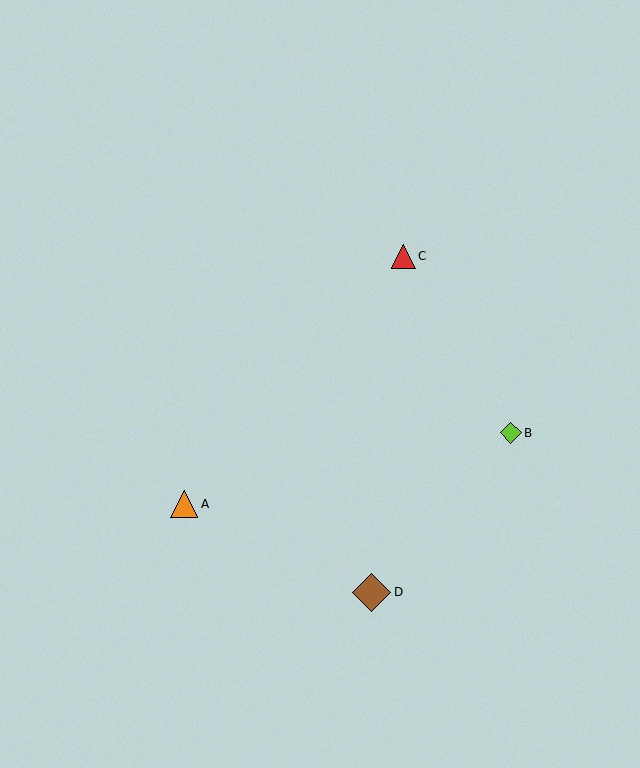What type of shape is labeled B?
Shape B is a lime diamond.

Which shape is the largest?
The brown diamond (labeled D) is the largest.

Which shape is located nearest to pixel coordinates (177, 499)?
The orange triangle (labeled A) at (184, 504) is nearest to that location.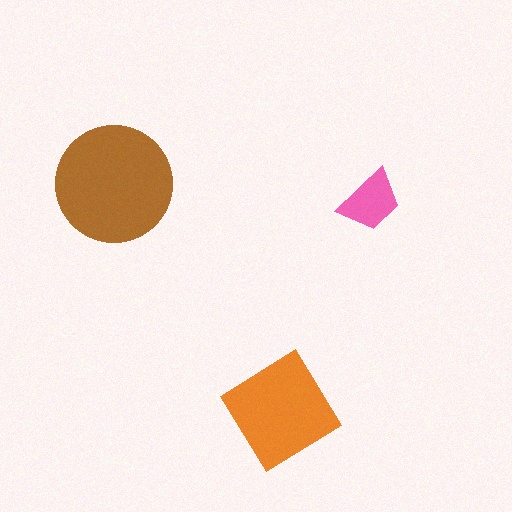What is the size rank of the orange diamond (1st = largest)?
2nd.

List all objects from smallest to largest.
The pink trapezoid, the orange diamond, the brown circle.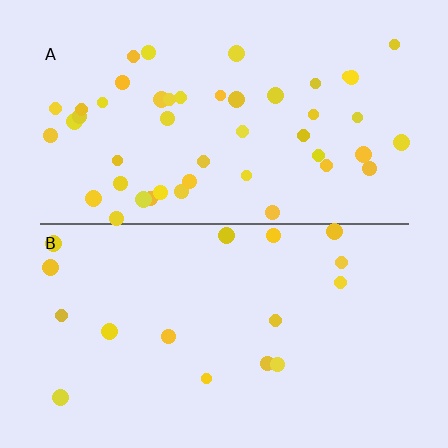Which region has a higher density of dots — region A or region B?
A (the top).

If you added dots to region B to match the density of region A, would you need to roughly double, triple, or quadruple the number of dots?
Approximately triple.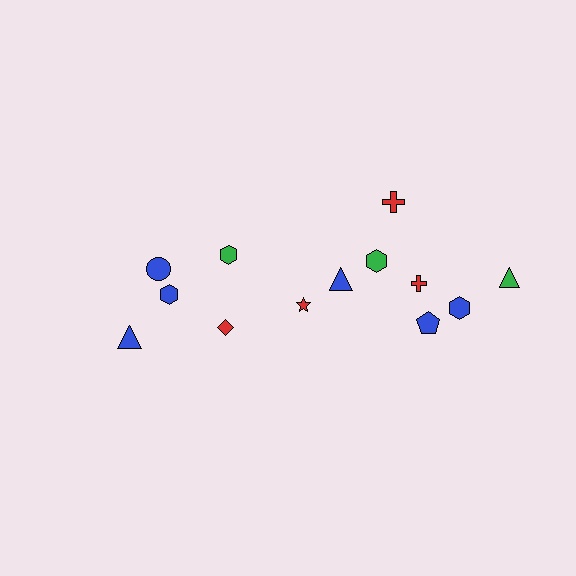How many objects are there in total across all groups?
There are 13 objects.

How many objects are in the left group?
There are 5 objects.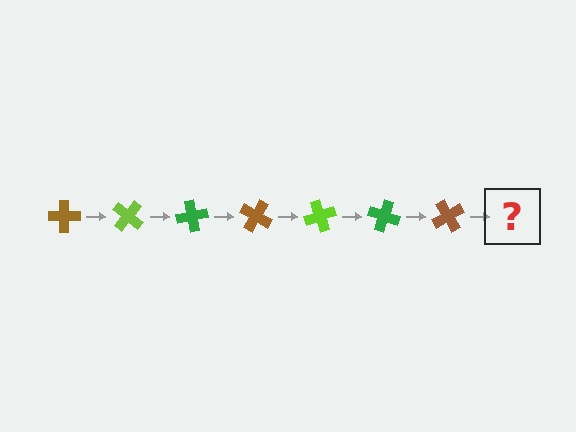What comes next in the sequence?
The next element should be a lime cross, rotated 280 degrees from the start.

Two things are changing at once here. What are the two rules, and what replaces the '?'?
The two rules are that it rotates 40 degrees each step and the color cycles through brown, lime, and green. The '?' should be a lime cross, rotated 280 degrees from the start.